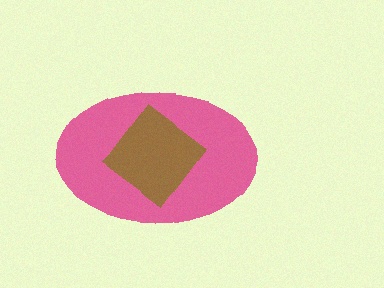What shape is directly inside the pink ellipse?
The brown diamond.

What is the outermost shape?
The pink ellipse.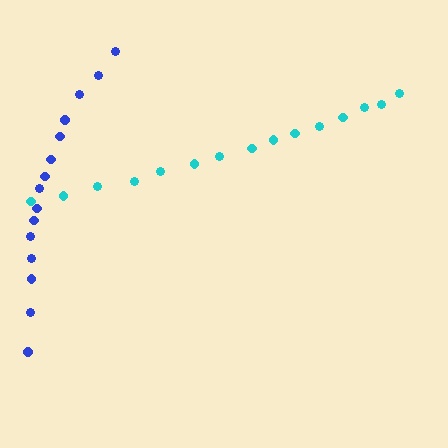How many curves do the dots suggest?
There are 2 distinct paths.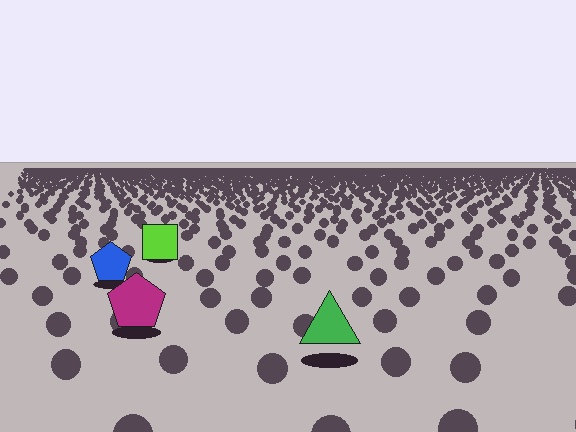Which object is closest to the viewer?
The green triangle is closest. The texture marks near it are larger and more spread out.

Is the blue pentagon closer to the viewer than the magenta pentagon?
No. The magenta pentagon is closer — you can tell from the texture gradient: the ground texture is coarser near it.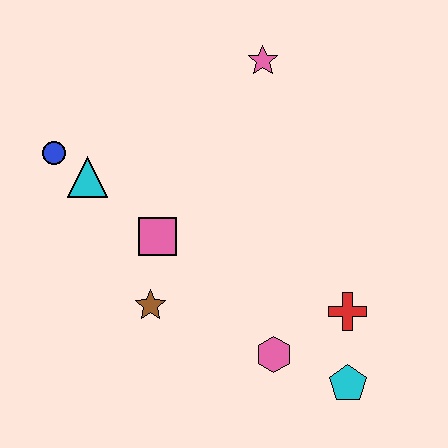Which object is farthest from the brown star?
The pink star is farthest from the brown star.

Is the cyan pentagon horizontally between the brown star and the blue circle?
No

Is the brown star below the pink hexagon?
No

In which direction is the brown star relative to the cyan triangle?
The brown star is below the cyan triangle.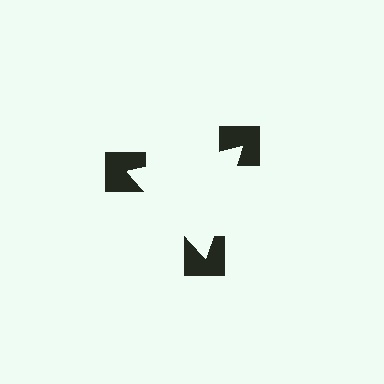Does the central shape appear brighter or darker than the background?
It typically appears slightly brighter than the background, even though no actual brightness change is drawn.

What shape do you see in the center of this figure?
An illusory triangle — its edges are inferred from the aligned wedge cuts in the notched squares, not physically drawn.